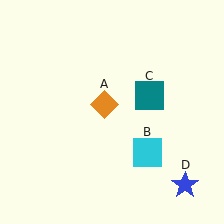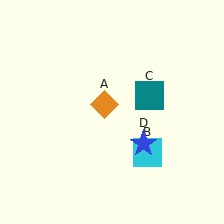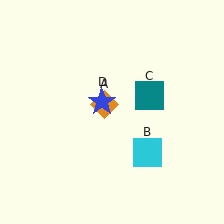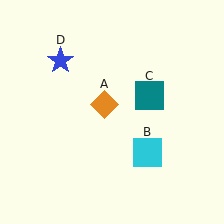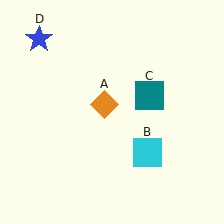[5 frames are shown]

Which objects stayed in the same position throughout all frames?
Orange diamond (object A) and cyan square (object B) and teal square (object C) remained stationary.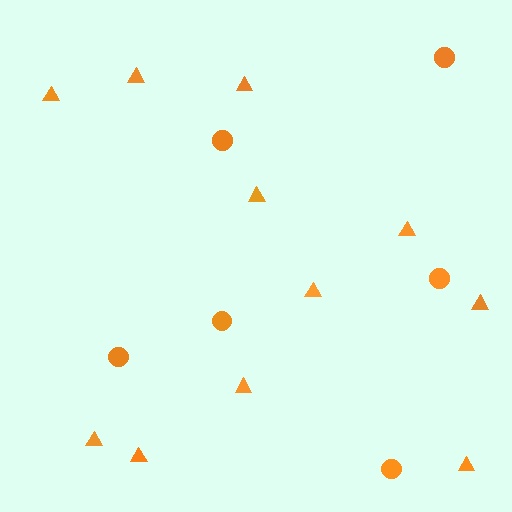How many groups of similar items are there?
There are 2 groups: one group of circles (6) and one group of triangles (11).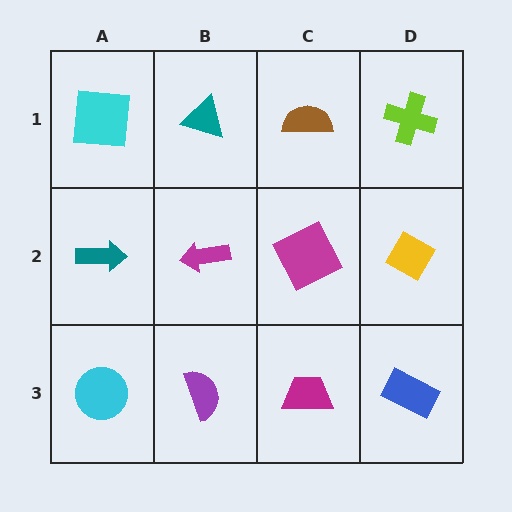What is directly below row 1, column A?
A teal arrow.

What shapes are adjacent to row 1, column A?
A teal arrow (row 2, column A), a teal triangle (row 1, column B).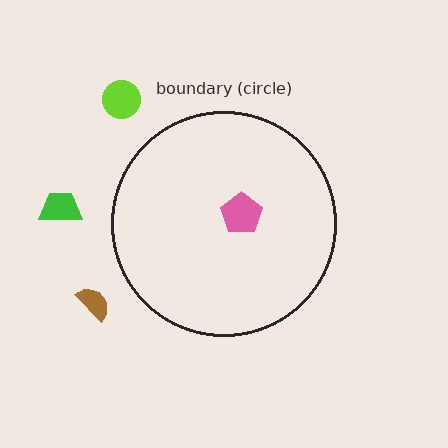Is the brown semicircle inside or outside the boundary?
Outside.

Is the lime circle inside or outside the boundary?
Outside.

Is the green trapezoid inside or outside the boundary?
Outside.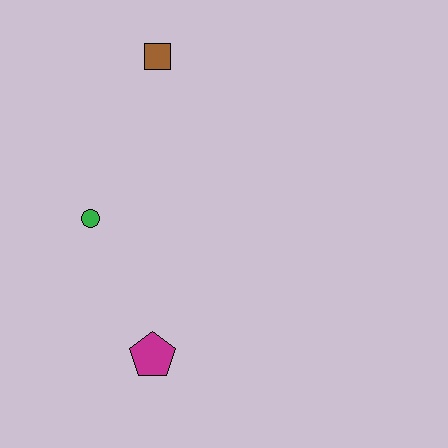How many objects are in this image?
There are 3 objects.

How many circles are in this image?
There is 1 circle.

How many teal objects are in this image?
There are no teal objects.